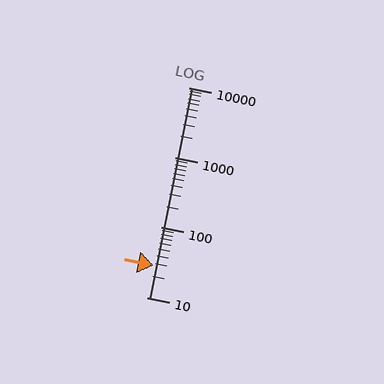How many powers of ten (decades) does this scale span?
The scale spans 3 decades, from 10 to 10000.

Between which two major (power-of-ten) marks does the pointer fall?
The pointer is between 10 and 100.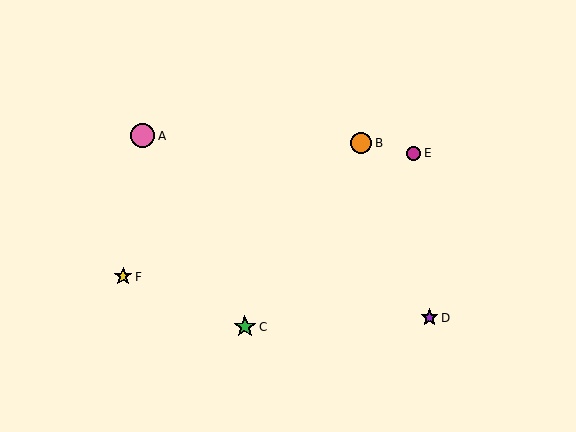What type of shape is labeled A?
Shape A is a pink circle.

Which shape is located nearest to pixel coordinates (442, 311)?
The purple star (labeled D) at (430, 318) is nearest to that location.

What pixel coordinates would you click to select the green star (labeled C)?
Click at (245, 327) to select the green star C.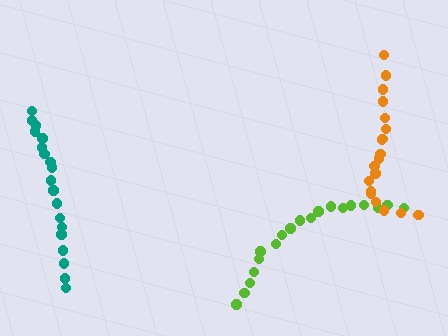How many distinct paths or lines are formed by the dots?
There are 3 distinct paths.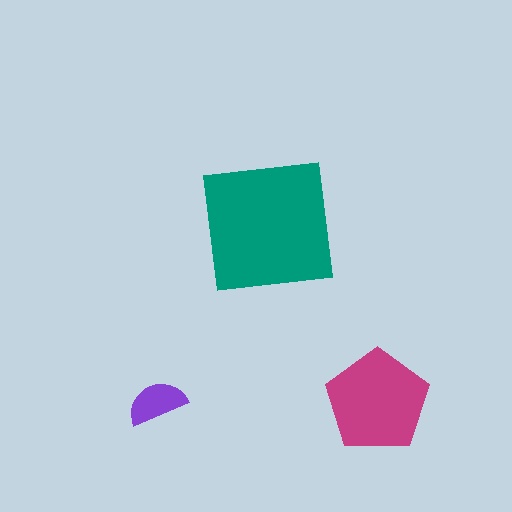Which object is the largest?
The teal square.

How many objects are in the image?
There are 3 objects in the image.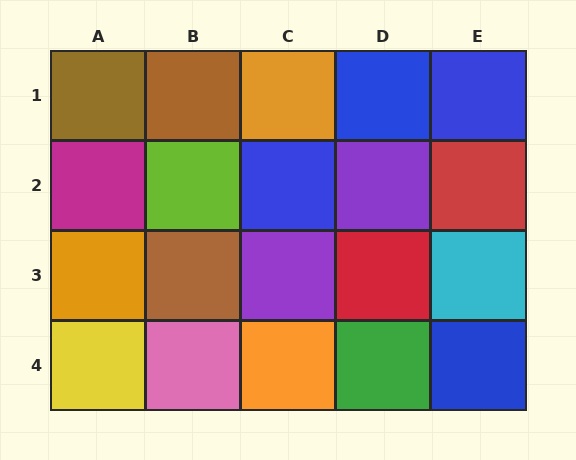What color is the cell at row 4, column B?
Pink.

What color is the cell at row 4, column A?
Yellow.